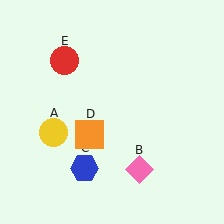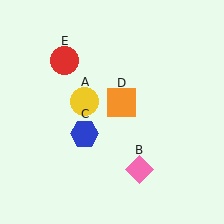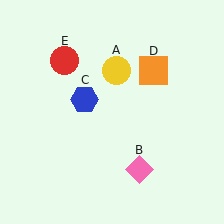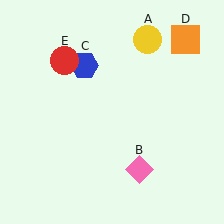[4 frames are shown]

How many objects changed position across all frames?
3 objects changed position: yellow circle (object A), blue hexagon (object C), orange square (object D).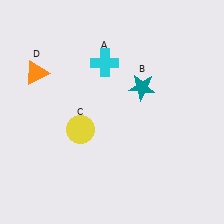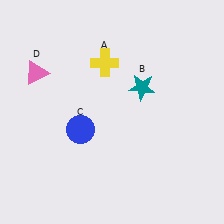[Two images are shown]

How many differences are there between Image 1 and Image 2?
There are 3 differences between the two images.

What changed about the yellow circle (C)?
In Image 1, C is yellow. In Image 2, it changed to blue.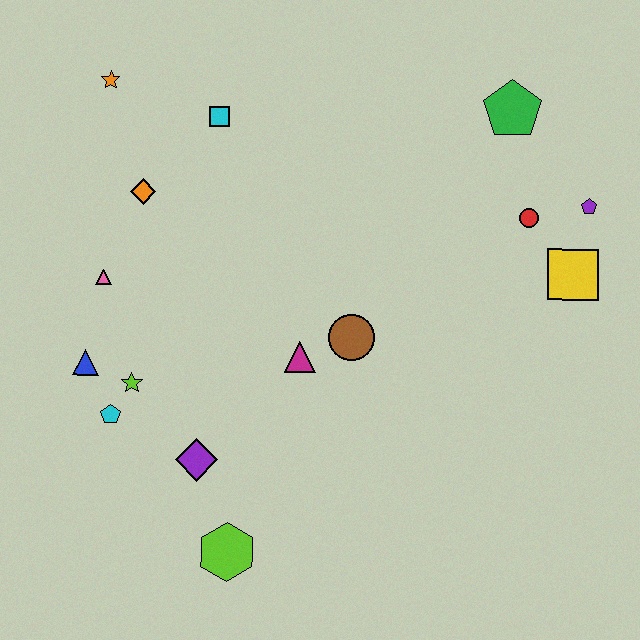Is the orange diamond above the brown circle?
Yes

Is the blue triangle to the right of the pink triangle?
No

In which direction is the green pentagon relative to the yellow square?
The green pentagon is above the yellow square.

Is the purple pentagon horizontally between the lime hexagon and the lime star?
No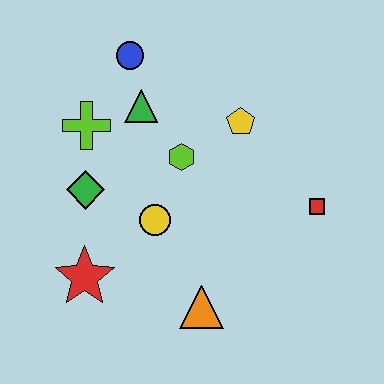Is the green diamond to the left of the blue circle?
Yes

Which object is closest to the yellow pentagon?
The lime hexagon is closest to the yellow pentagon.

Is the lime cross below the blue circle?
Yes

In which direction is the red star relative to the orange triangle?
The red star is to the left of the orange triangle.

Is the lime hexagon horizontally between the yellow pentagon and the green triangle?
Yes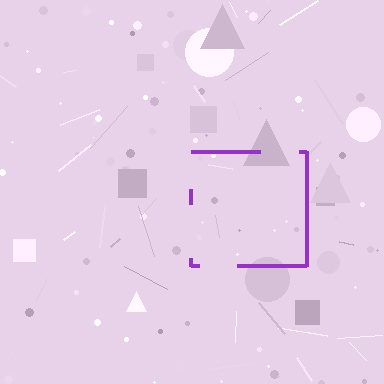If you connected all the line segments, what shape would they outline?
They would outline a square.